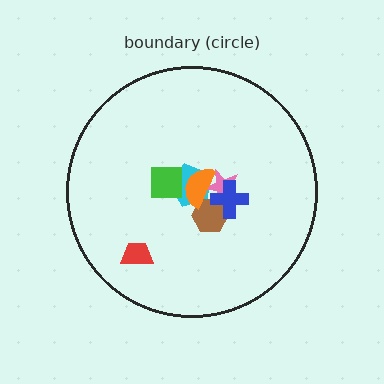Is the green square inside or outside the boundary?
Inside.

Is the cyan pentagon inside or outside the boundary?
Inside.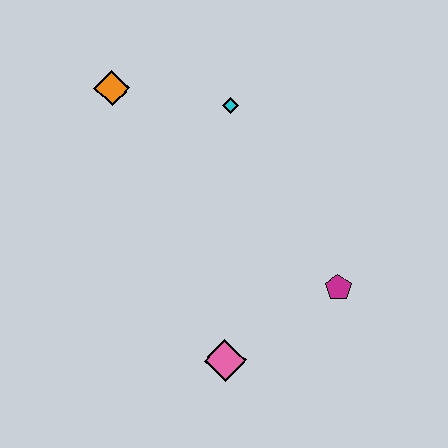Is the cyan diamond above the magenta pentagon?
Yes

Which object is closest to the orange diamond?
The cyan diamond is closest to the orange diamond.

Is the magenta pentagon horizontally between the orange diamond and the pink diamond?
No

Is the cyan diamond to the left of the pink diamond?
No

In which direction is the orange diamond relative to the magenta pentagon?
The orange diamond is to the left of the magenta pentagon.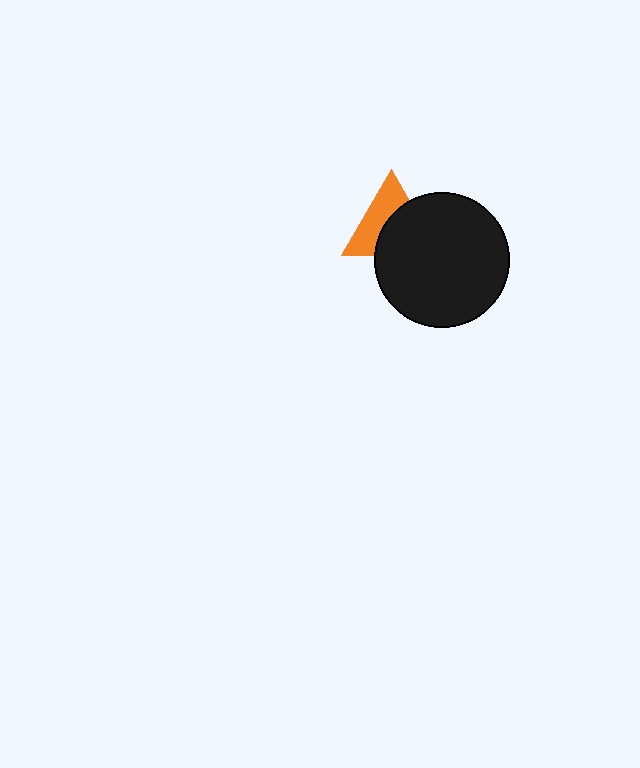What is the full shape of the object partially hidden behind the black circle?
The partially hidden object is an orange triangle.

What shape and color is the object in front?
The object in front is a black circle.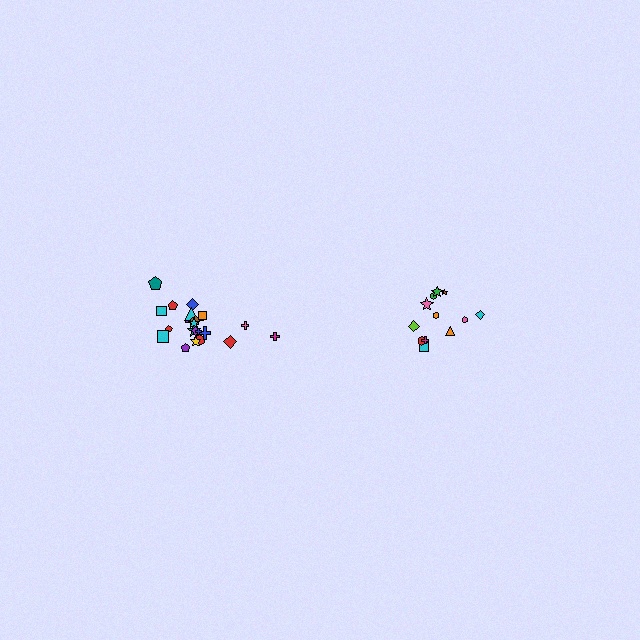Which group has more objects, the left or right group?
The left group.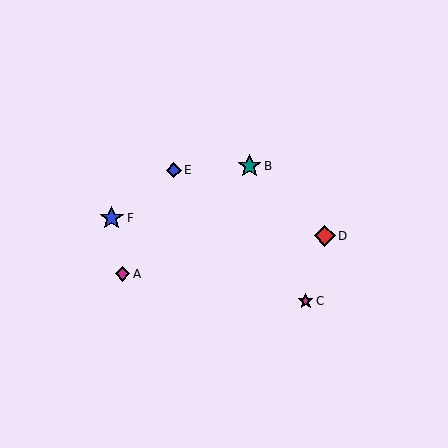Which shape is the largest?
The blue star (labeled F) is the largest.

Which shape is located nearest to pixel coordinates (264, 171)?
The teal star (labeled B) at (249, 166) is nearest to that location.